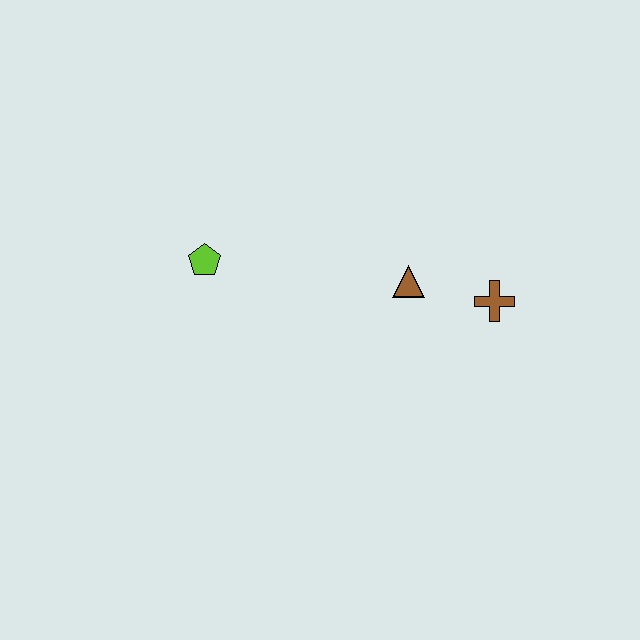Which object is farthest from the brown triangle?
The lime pentagon is farthest from the brown triangle.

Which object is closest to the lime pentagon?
The brown triangle is closest to the lime pentagon.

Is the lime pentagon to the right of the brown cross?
No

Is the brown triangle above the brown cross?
Yes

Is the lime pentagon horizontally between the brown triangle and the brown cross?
No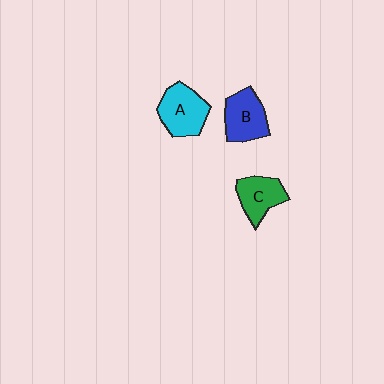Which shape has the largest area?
Shape A (cyan).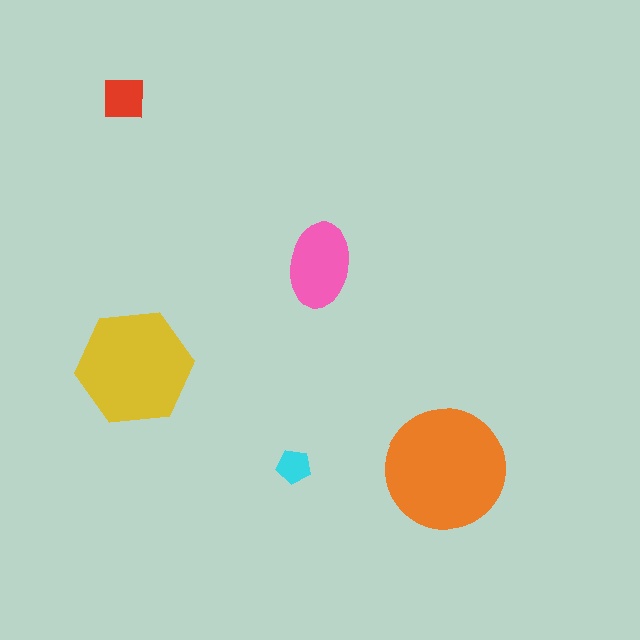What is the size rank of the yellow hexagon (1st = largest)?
2nd.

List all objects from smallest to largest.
The cyan pentagon, the red square, the pink ellipse, the yellow hexagon, the orange circle.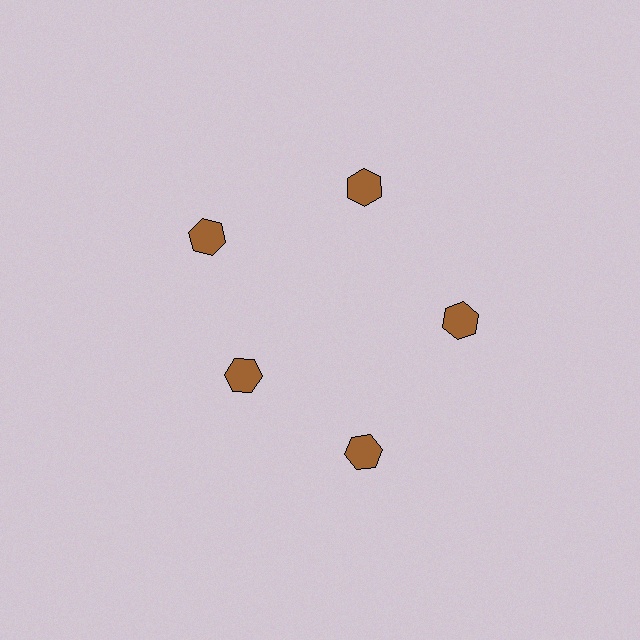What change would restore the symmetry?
The symmetry would be restored by moving it outward, back onto the ring so that all 5 hexagons sit at equal angles and equal distance from the center.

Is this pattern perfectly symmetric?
No. The 5 brown hexagons are arranged in a ring, but one element near the 8 o'clock position is pulled inward toward the center, breaking the 5-fold rotational symmetry.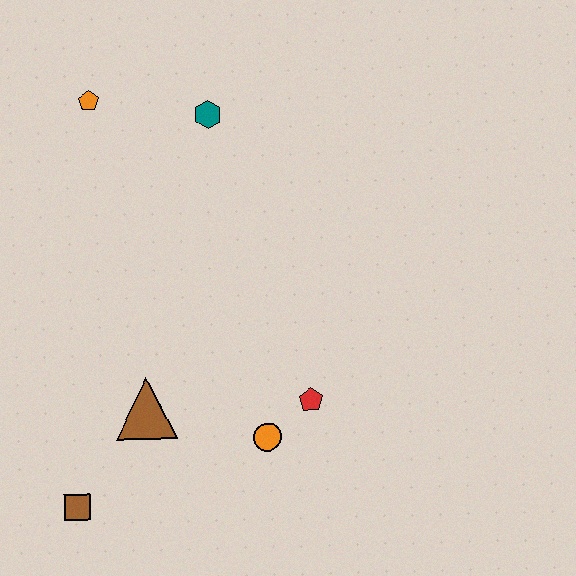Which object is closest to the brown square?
The brown triangle is closest to the brown square.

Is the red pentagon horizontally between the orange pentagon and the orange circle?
No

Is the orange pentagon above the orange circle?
Yes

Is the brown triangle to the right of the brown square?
Yes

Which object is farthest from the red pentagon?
The orange pentagon is farthest from the red pentagon.